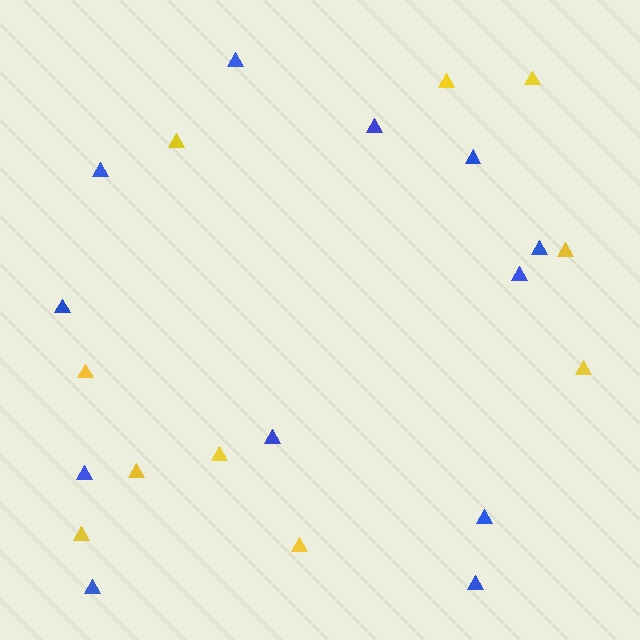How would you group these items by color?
There are 2 groups: one group of yellow triangles (10) and one group of blue triangles (12).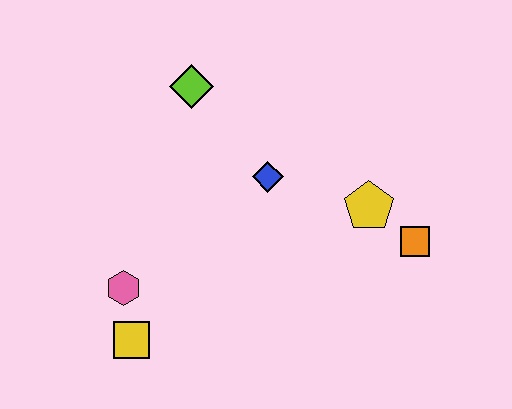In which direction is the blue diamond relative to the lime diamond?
The blue diamond is below the lime diamond.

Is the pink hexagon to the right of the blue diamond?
No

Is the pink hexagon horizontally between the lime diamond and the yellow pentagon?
No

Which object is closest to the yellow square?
The pink hexagon is closest to the yellow square.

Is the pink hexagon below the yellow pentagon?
Yes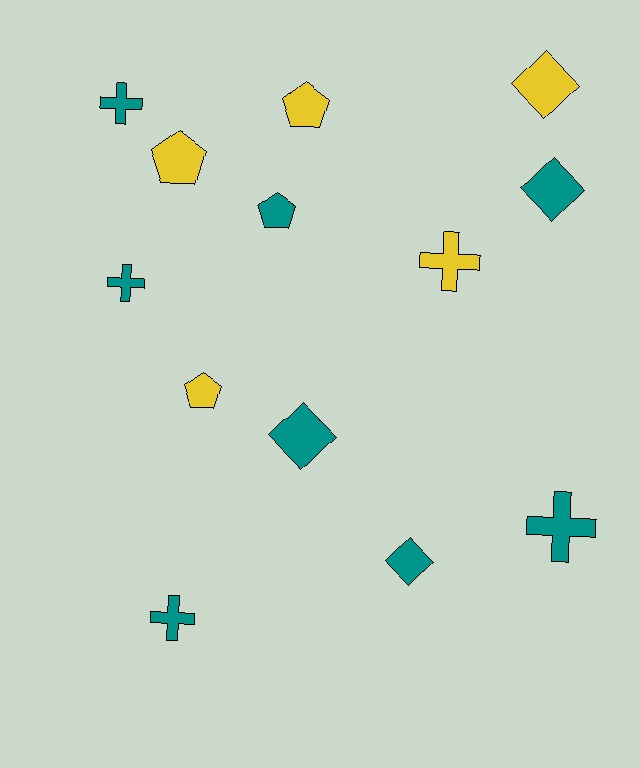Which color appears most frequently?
Teal, with 8 objects.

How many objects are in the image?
There are 13 objects.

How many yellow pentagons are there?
There are 3 yellow pentagons.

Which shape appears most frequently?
Cross, with 5 objects.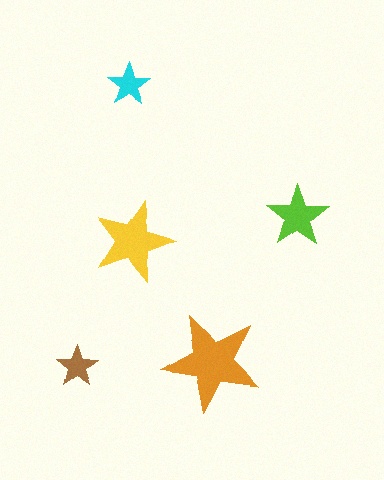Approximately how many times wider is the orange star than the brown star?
About 2.5 times wider.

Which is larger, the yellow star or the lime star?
The yellow one.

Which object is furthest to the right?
The lime star is rightmost.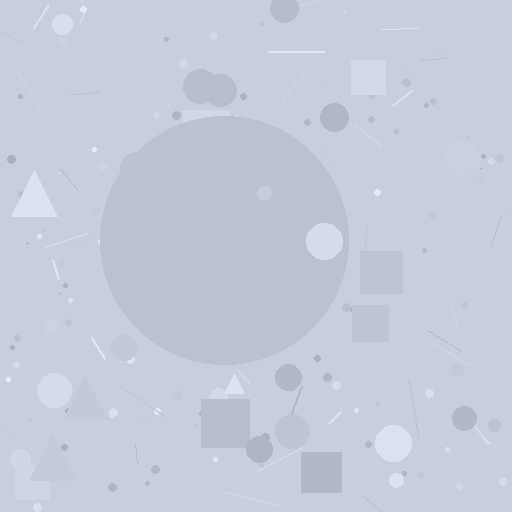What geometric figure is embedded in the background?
A circle is embedded in the background.